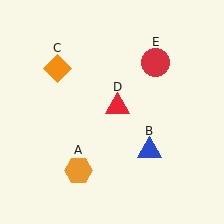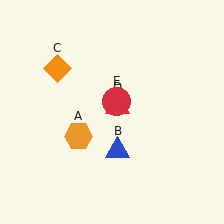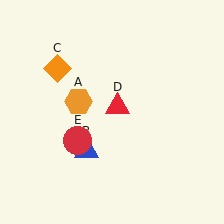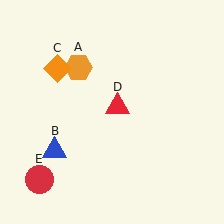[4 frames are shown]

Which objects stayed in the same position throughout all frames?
Orange diamond (object C) and red triangle (object D) remained stationary.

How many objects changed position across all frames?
3 objects changed position: orange hexagon (object A), blue triangle (object B), red circle (object E).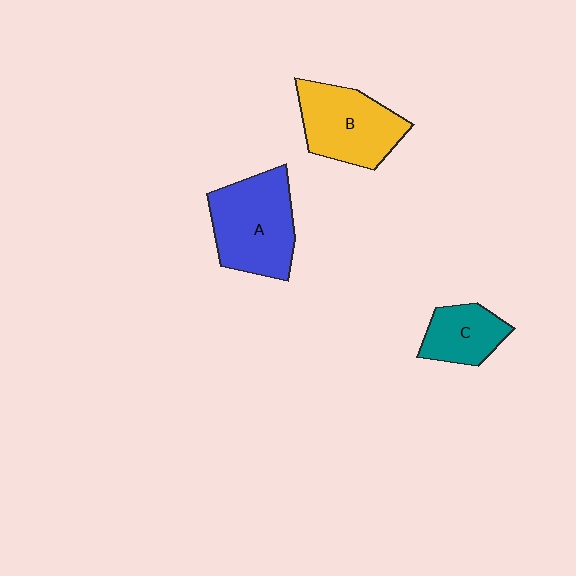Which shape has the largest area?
Shape A (blue).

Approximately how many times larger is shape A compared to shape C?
Approximately 1.8 times.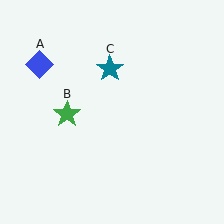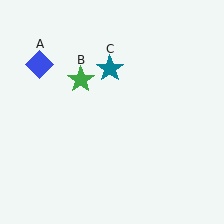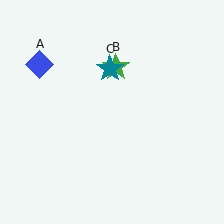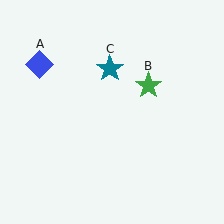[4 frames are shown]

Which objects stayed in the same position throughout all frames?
Blue diamond (object A) and teal star (object C) remained stationary.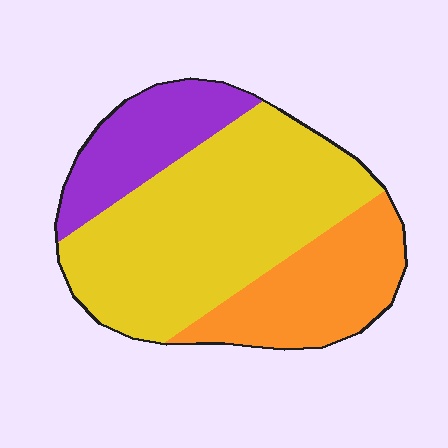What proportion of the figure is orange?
Orange covers 25% of the figure.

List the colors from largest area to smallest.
From largest to smallest: yellow, orange, purple.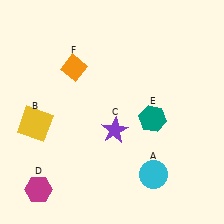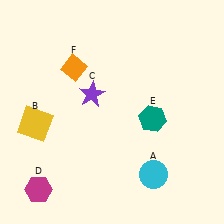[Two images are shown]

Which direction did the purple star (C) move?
The purple star (C) moved up.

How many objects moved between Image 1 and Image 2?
1 object moved between the two images.